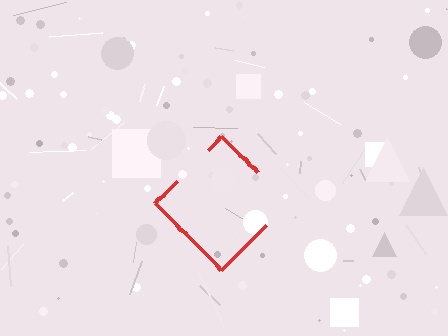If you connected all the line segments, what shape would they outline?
They would outline a diamond.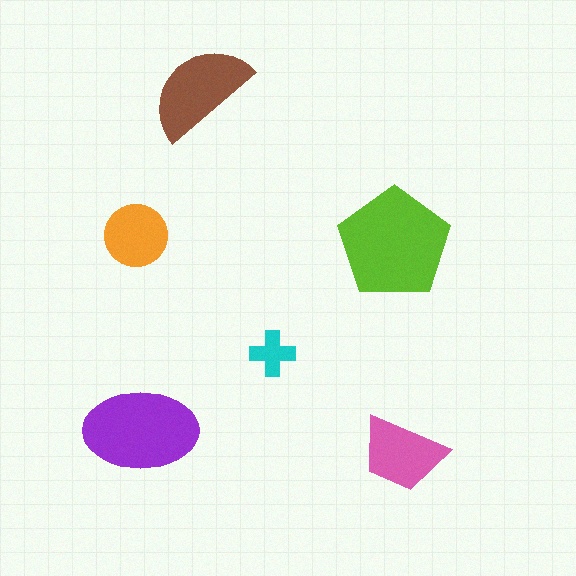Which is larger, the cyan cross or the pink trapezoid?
The pink trapezoid.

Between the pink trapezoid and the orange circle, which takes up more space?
The pink trapezoid.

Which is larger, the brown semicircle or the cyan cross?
The brown semicircle.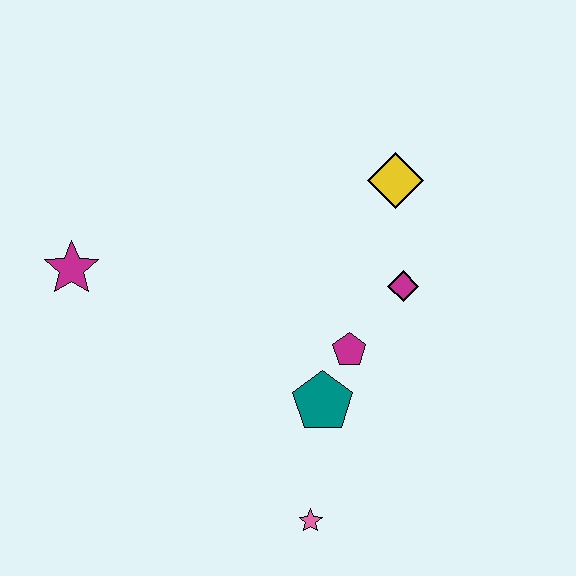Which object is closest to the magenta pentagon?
The teal pentagon is closest to the magenta pentagon.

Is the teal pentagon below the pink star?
No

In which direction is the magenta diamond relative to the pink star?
The magenta diamond is above the pink star.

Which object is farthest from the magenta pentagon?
The magenta star is farthest from the magenta pentagon.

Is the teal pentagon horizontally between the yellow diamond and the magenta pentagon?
No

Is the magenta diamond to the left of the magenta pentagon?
No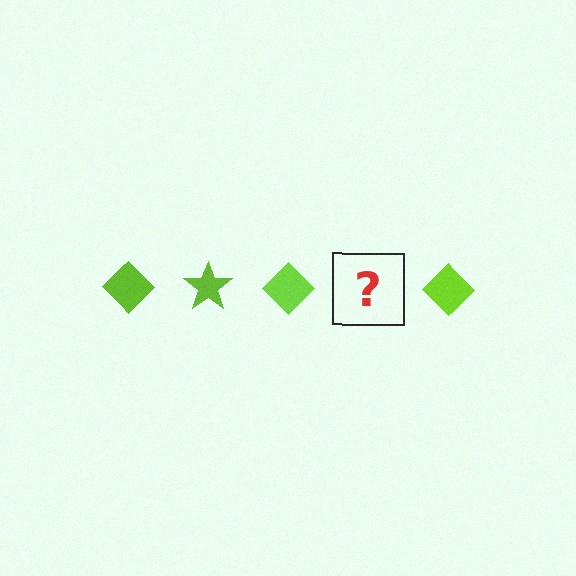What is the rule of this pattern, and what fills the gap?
The rule is that the pattern cycles through diamond, star shapes in lime. The gap should be filled with a lime star.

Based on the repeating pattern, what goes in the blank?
The blank should be a lime star.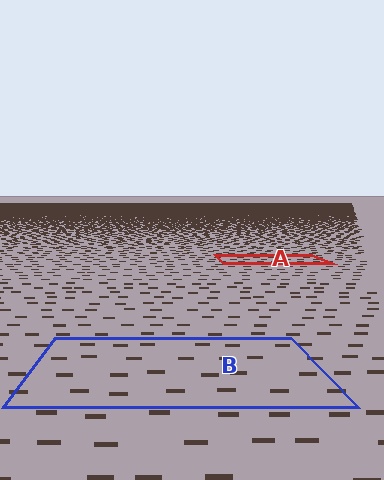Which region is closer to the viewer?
Region B is closer. The texture elements there are larger and more spread out.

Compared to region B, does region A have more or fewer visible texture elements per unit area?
Region A has more texture elements per unit area — they are packed more densely because it is farther away.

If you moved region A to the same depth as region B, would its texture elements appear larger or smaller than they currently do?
They would appear larger. At a closer depth, the same texture elements are projected at a bigger on-screen size.